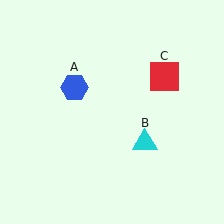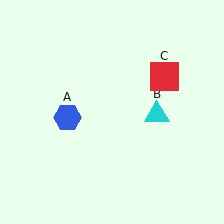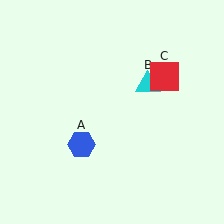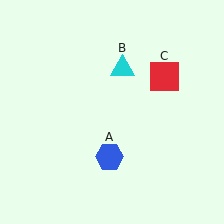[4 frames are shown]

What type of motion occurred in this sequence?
The blue hexagon (object A), cyan triangle (object B) rotated counterclockwise around the center of the scene.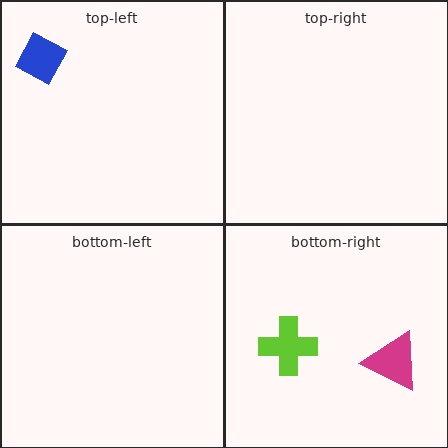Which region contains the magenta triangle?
The bottom-right region.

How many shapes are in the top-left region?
1.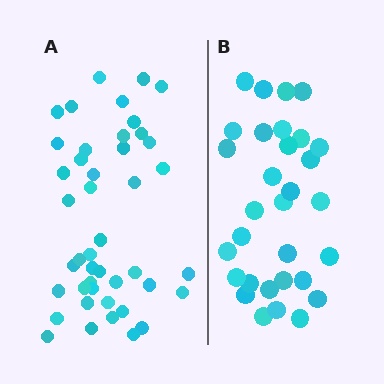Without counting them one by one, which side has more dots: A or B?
Region A (the left region) has more dots.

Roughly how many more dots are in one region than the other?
Region A has approximately 15 more dots than region B.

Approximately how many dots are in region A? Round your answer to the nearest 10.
About 40 dots. (The exact count is 44, which rounds to 40.)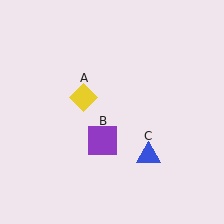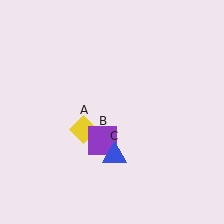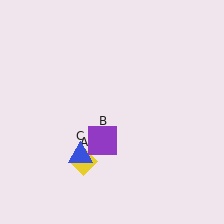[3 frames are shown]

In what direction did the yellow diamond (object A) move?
The yellow diamond (object A) moved down.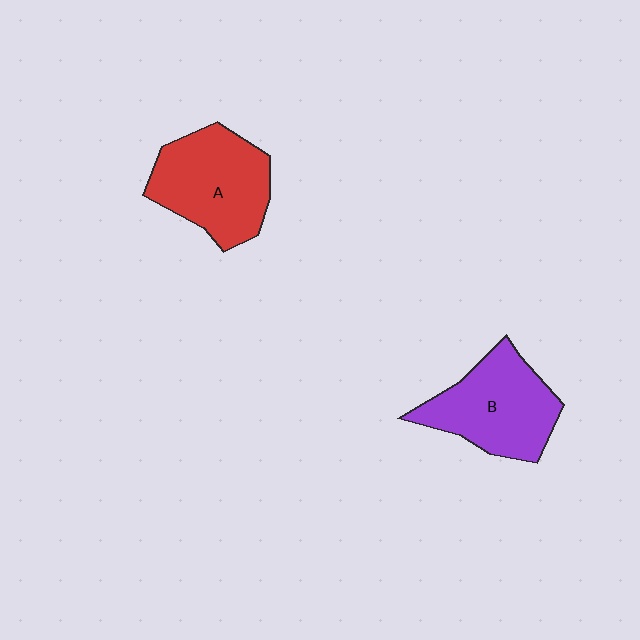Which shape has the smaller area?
Shape B (purple).